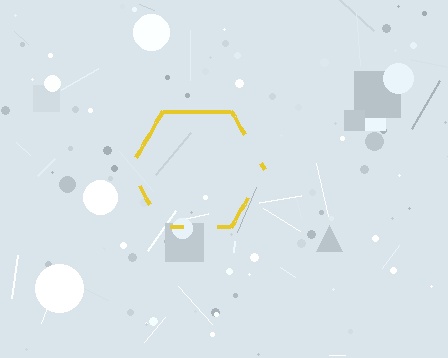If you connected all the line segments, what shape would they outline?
They would outline a hexagon.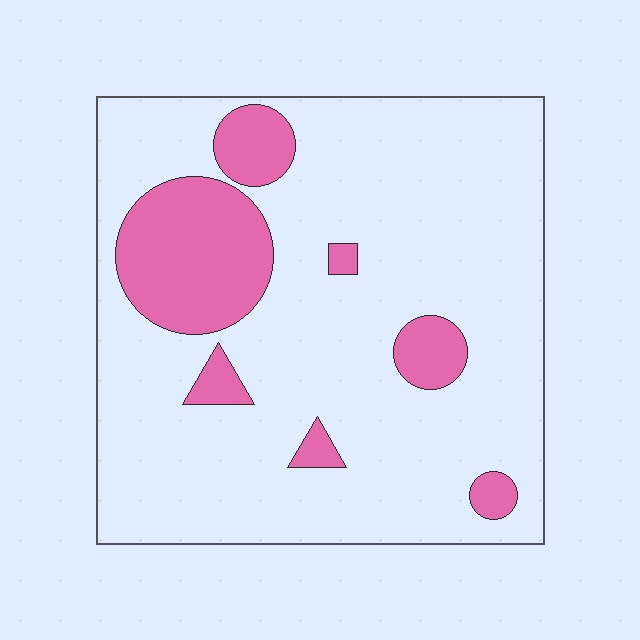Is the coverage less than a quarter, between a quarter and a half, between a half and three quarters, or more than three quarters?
Less than a quarter.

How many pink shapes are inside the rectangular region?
7.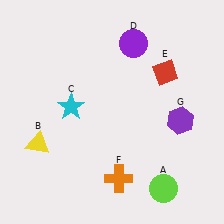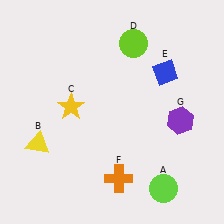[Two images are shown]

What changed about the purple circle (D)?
In Image 1, D is purple. In Image 2, it changed to lime.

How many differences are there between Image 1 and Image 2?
There are 3 differences between the two images.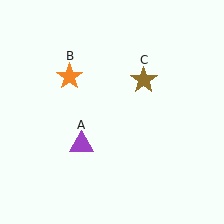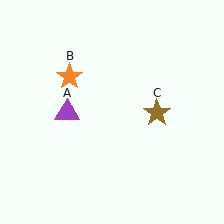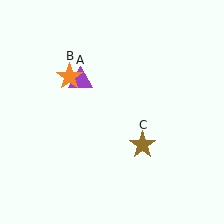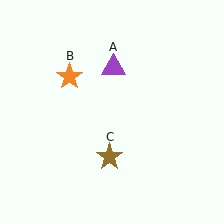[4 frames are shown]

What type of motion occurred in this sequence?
The purple triangle (object A), brown star (object C) rotated clockwise around the center of the scene.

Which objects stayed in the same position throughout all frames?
Orange star (object B) remained stationary.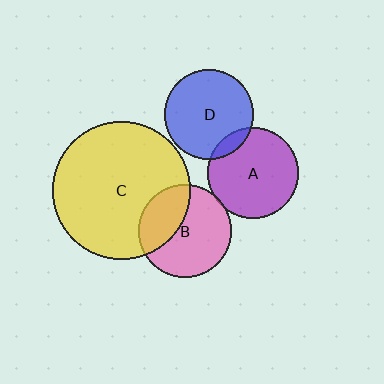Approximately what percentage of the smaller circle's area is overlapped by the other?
Approximately 5%.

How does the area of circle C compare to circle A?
Approximately 2.3 times.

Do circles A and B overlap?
Yes.